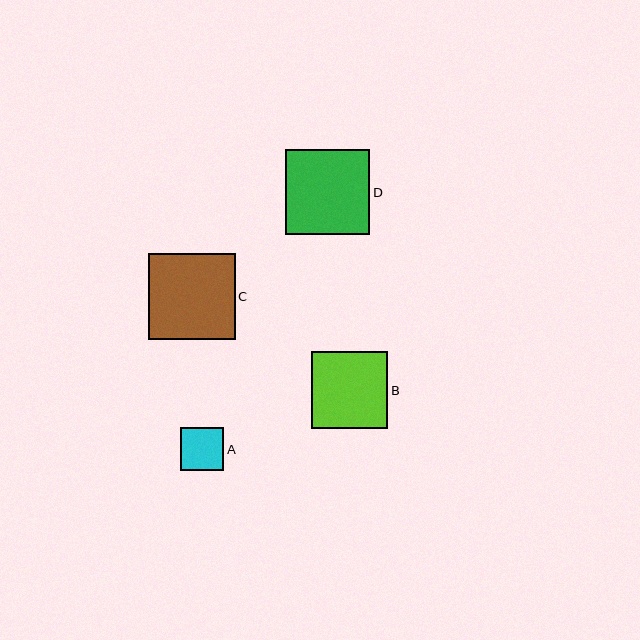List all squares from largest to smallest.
From largest to smallest: C, D, B, A.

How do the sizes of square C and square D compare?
Square C and square D are approximately the same size.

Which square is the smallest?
Square A is the smallest with a size of approximately 43 pixels.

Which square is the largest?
Square C is the largest with a size of approximately 87 pixels.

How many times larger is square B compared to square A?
Square B is approximately 1.8 times the size of square A.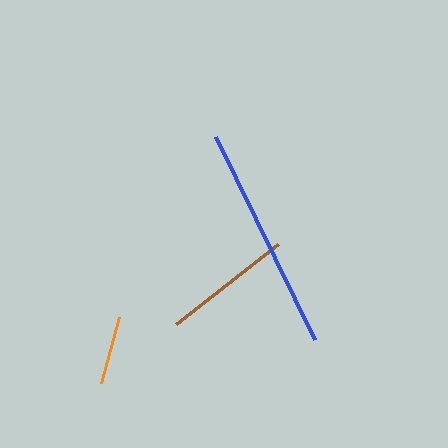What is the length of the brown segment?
The brown segment is approximately 130 pixels long.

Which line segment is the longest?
The blue line is the longest at approximately 226 pixels.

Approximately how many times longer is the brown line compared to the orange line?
The brown line is approximately 1.9 times the length of the orange line.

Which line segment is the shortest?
The orange line is the shortest at approximately 68 pixels.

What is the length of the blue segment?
The blue segment is approximately 226 pixels long.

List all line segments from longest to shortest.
From longest to shortest: blue, brown, orange.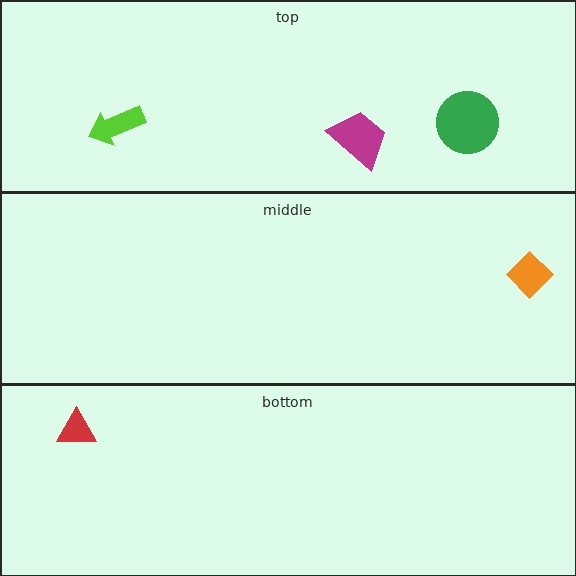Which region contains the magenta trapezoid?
The top region.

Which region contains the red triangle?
The bottom region.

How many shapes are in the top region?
3.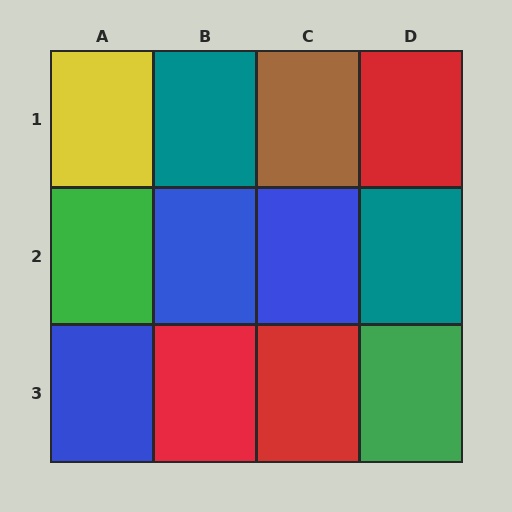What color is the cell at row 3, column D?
Green.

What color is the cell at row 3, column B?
Red.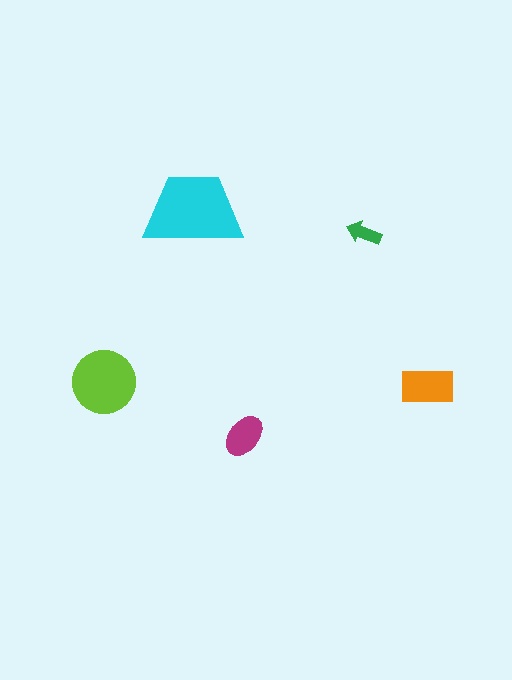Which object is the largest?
The cyan trapezoid.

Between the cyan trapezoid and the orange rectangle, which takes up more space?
The cyan trapezoid.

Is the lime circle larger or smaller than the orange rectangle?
Larger.